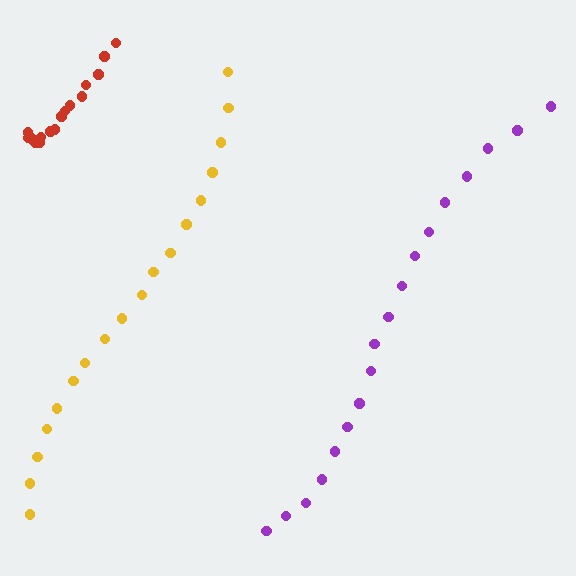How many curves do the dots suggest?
There are 3 distinct paths.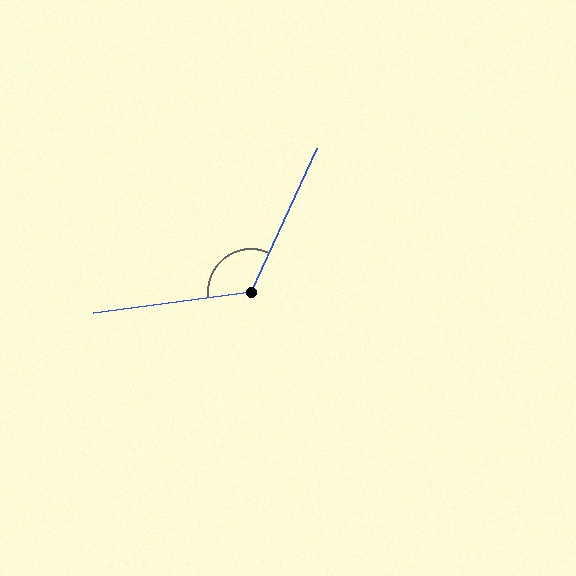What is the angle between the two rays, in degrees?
Approximately 122 degrees.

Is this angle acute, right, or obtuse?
It is obtuse.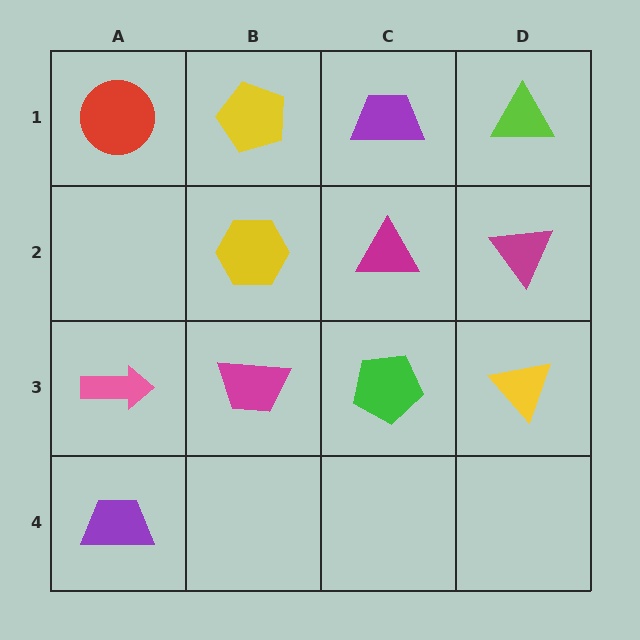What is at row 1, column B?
A yellow pentagon.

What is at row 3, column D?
A yellow triangle.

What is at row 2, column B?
A yellow hexagon.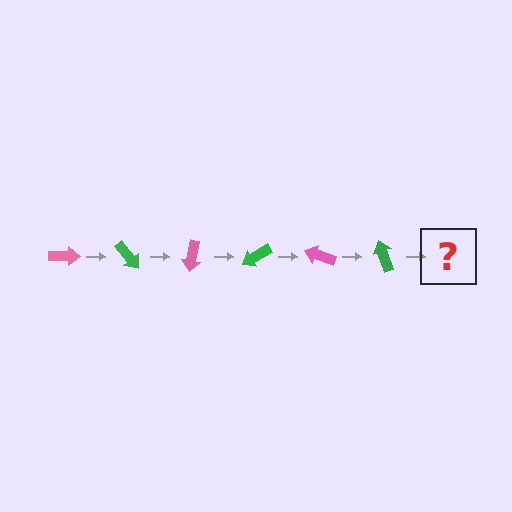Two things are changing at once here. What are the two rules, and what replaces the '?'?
The two rules are that it rotates 50 degrees each step and the color cycles through pink and green. The '?' should be a pink arrow, rotated 300 degrees from the start.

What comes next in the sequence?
The next element should be a pink arrow, rotated 300 degrees from the start.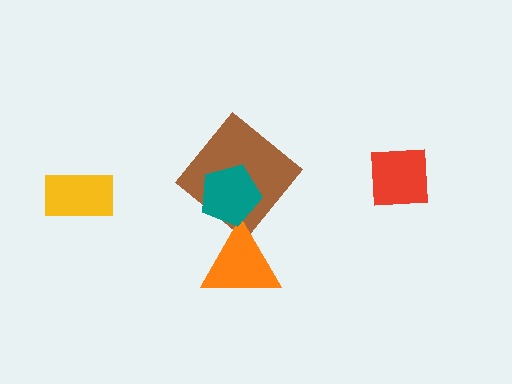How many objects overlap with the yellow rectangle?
0 objects overlap with the yellow rectangle.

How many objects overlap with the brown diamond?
1 object overlaps with the brown diamond.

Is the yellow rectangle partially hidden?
No, no other shape covers it.